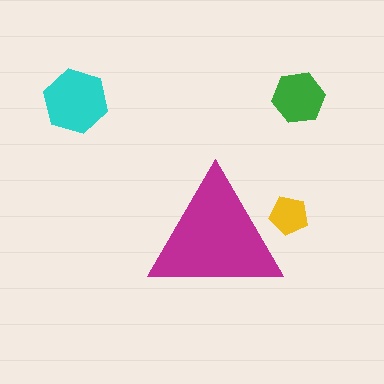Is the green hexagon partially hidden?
No, the green hexagon is fully visible.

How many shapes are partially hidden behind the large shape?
1 shape is partially hidden.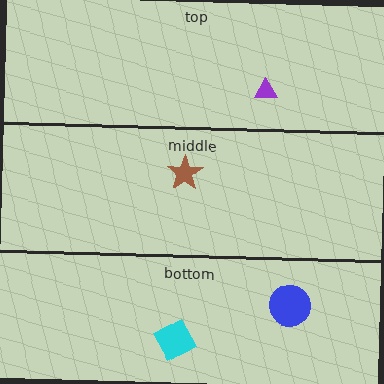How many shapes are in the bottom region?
2.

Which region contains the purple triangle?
The top region.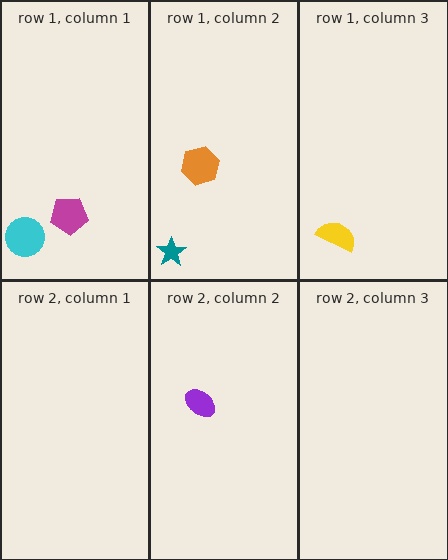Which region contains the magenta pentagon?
The row 1, column 1 region.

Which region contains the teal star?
The row 1, column 2 region.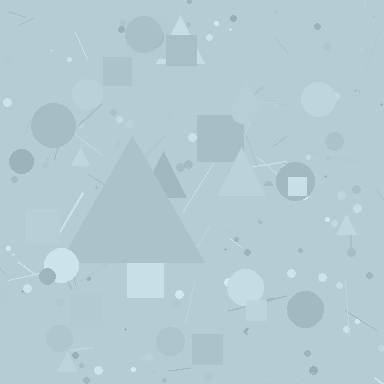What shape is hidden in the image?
A triangle is hidden in the image.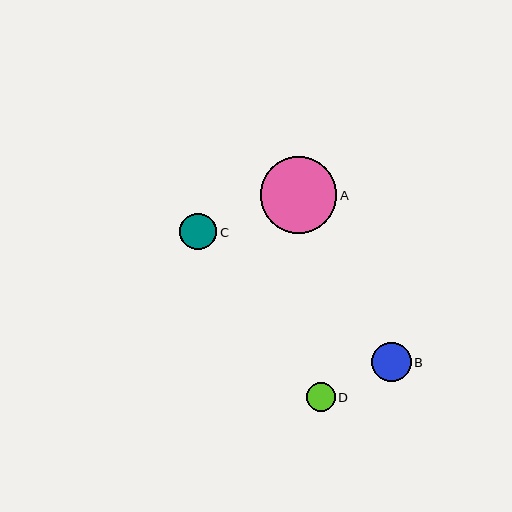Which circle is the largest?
Circle A is the largest with a size of approximately 76 pixels.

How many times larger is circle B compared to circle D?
Circle B is approximately 1.4 times the size of circle D.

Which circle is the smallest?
Circle D is the smallest with a size of approximately 29 pixels.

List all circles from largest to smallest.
From largest to smallest: A, B, C, D.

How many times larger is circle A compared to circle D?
Circle A is approximately 2.6 times the size of circle D.